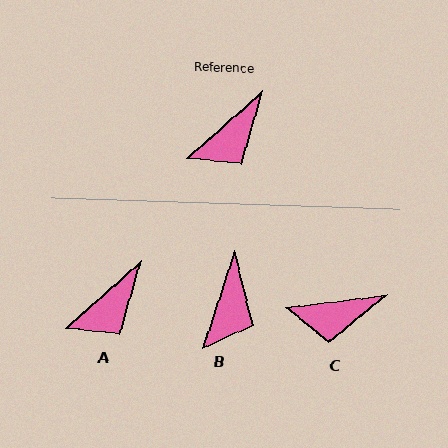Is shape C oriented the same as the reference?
No, it is off by about 34 degrees.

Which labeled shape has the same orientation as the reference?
A.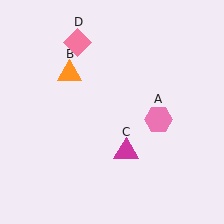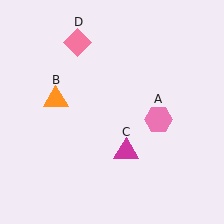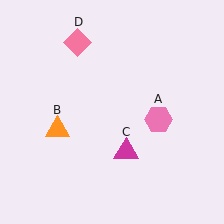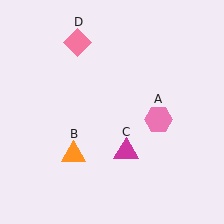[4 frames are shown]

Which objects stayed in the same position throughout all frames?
Pink hexagon (object A) and magenta triangle (object C) and pink diamond (object D) remained stationary.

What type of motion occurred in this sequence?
The orange triangle (object B) rotated counterclockwise around the center of the scene.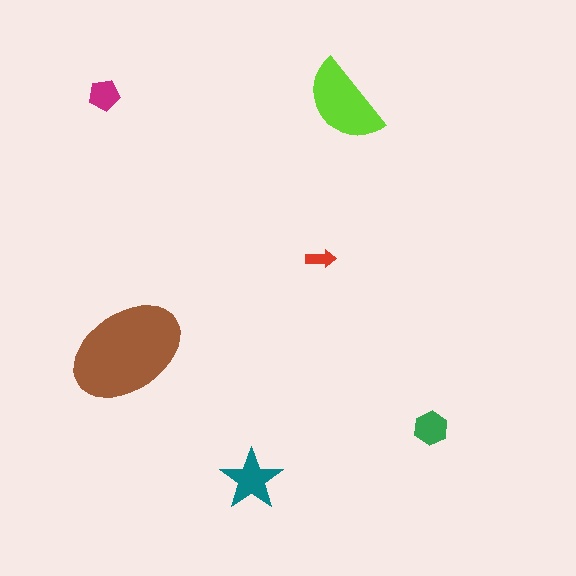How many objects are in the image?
There are 6 objects in the image.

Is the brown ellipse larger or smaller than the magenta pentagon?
Larger.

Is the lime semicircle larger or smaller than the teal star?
Larger.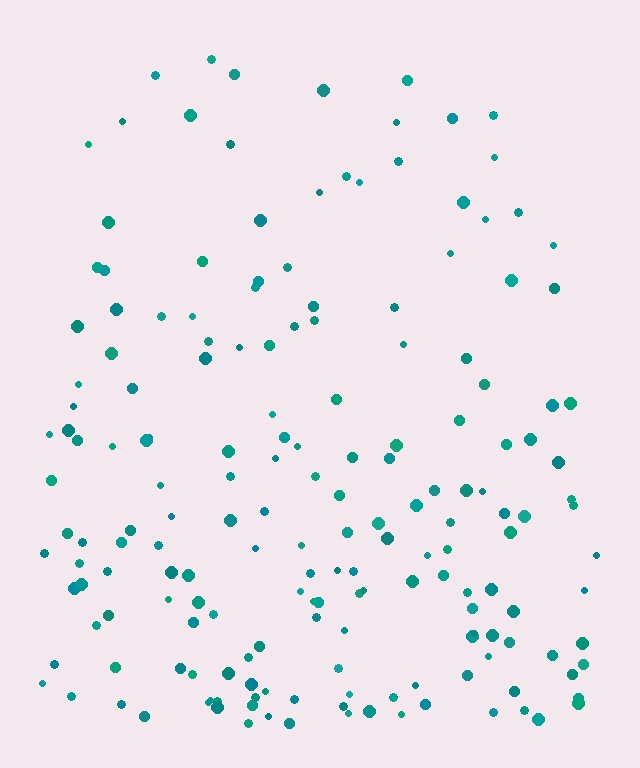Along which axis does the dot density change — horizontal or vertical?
Vertical.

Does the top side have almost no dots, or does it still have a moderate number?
Still a moderate number, just noticeably fewer than the bottom.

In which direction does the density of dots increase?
From top to bottom, with the bottom side densest.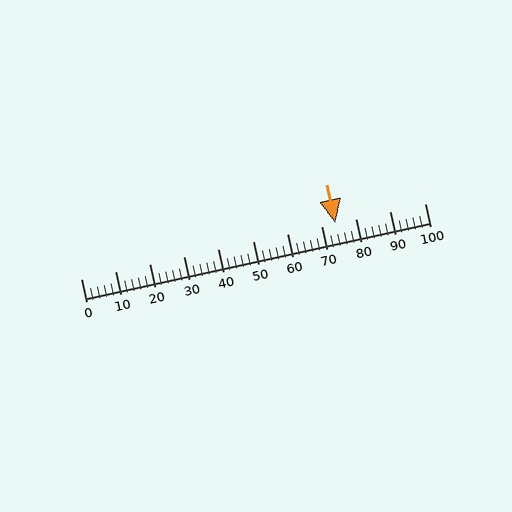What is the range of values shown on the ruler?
The ruler shows values from 0 to 100.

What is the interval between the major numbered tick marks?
The major tick marks are spaced 10 units apart.